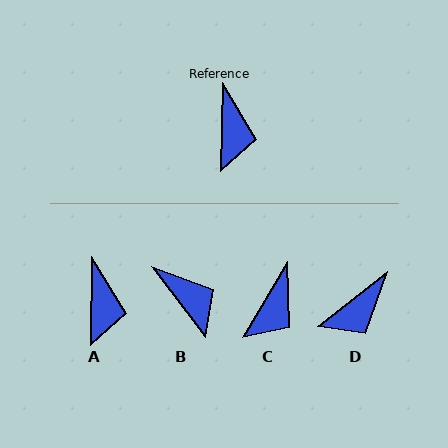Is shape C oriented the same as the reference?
No, it is off by about 30 degrees.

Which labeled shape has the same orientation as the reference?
A.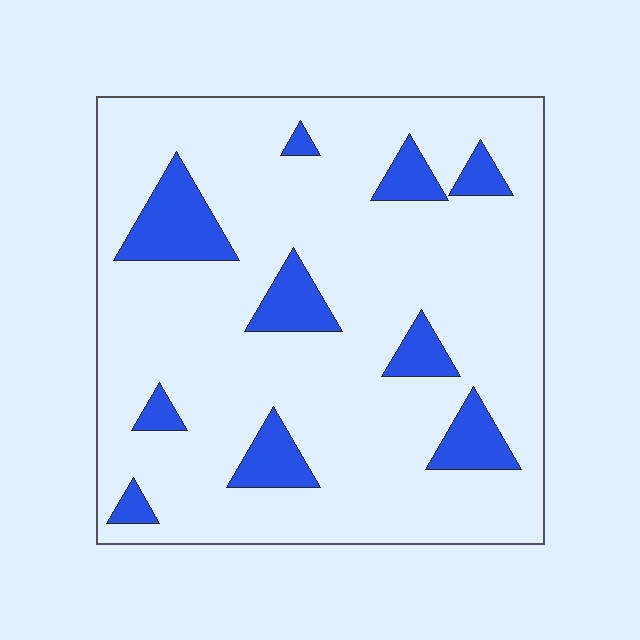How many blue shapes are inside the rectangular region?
10.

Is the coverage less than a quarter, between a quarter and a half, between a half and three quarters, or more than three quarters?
Less than a quarter.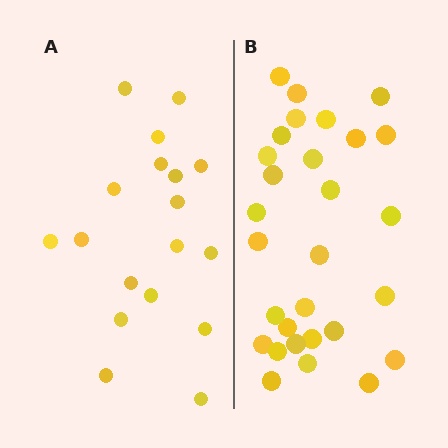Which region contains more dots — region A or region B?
Region B (the right region) has more dots.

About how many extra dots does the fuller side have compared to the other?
Region B has roughly 12 or so more dots than region A.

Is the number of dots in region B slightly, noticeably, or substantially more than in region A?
Region B has substantially more. The ratio is roughly 1.6 to 1.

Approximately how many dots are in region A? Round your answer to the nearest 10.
About 20 dots. (The exact count is 18, which rounds to 20.)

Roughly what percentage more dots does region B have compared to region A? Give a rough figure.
About 60% more.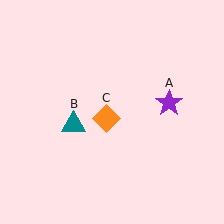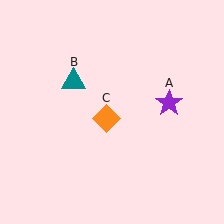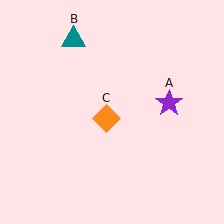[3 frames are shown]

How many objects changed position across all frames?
1 object changed position: teal triangle (object B).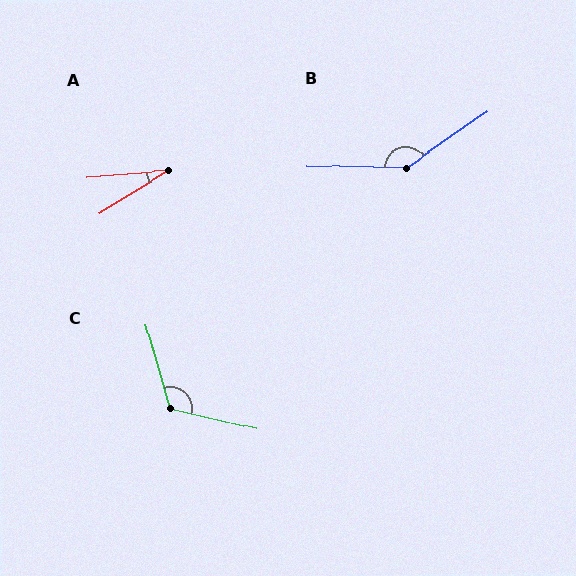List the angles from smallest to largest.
A (27°), C (119°), B (144°).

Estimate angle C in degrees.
Approximately 119 degrees.